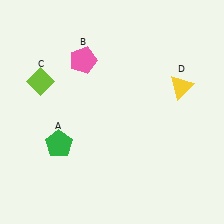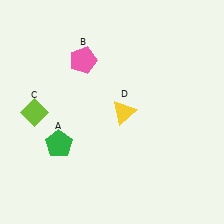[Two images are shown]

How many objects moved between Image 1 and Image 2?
2 objects moved between the two images.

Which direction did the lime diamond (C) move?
The lime diamond (C) moved down.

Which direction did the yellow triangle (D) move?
The yellow triangle (D) moved left.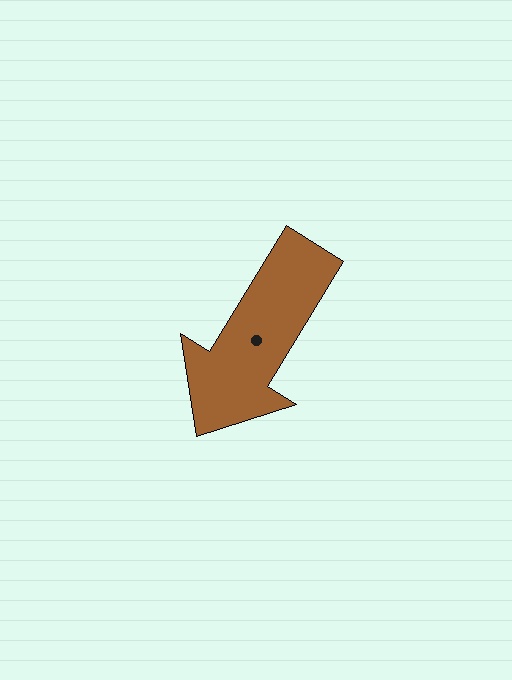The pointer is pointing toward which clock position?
Roughly 7 o'clock.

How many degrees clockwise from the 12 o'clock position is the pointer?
Approximately 211 degrees.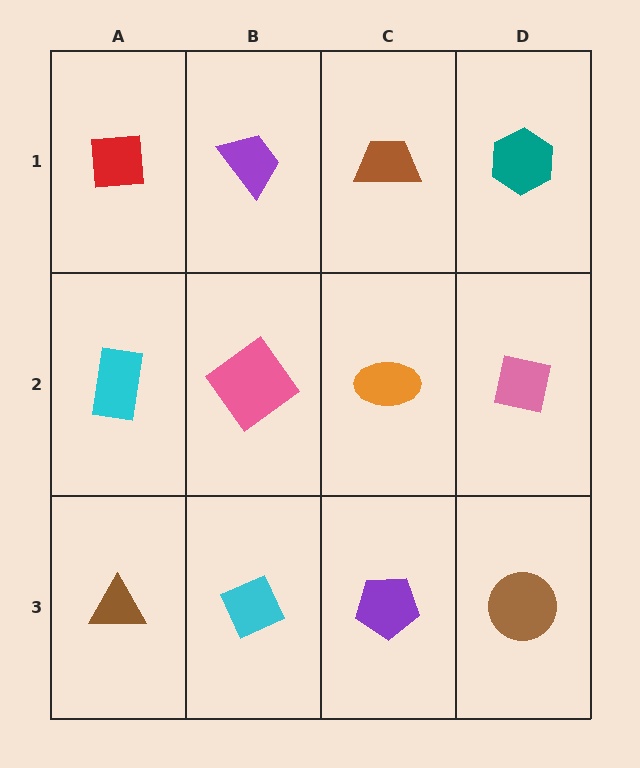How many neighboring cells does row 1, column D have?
2.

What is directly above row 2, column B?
A purple trapezoid.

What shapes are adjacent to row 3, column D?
A pink square (row 2, column D), a purple pentagon (row 3, column C).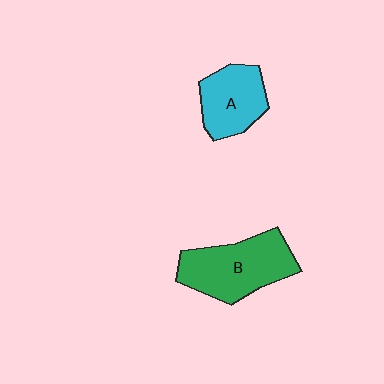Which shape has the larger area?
Shape B (green).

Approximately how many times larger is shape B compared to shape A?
Approximately 1.4 times.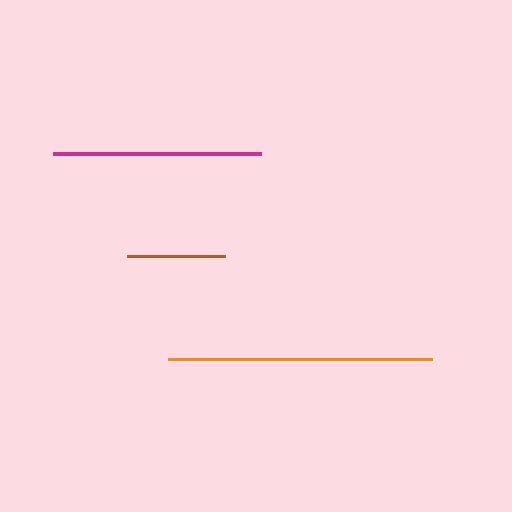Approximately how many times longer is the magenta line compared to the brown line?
The magenta line is approximately 2.1 times the length of the brown line.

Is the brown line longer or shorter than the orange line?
The orange line is longer than the brown line.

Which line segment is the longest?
The orange line is the longest at approximately 264 pixels.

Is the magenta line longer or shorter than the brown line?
The magenta line is longer than the brown line.